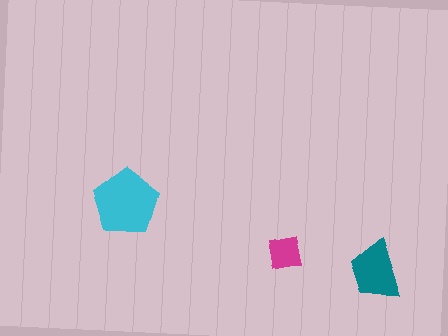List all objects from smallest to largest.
The magenta square, the teal trapezoid, the cyan pentagon.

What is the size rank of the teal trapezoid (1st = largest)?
2nd.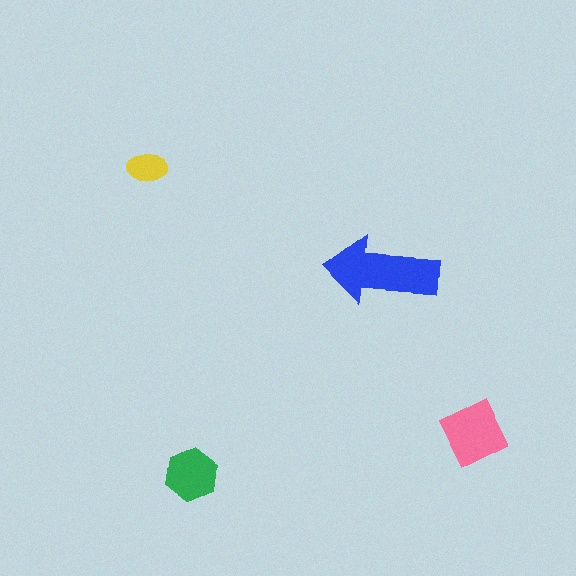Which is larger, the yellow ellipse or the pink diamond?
The pink diamond.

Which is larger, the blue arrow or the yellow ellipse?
The blue arrow.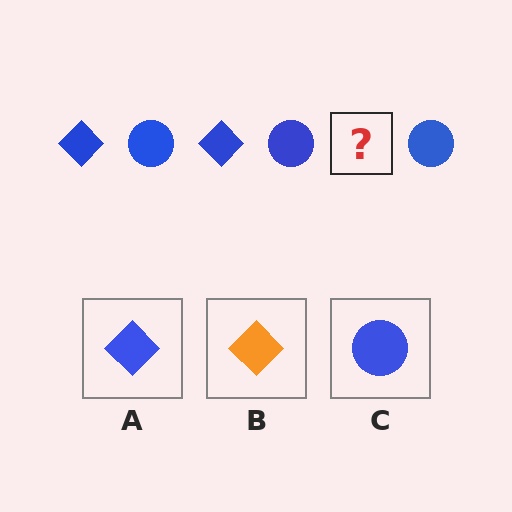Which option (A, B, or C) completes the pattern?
A.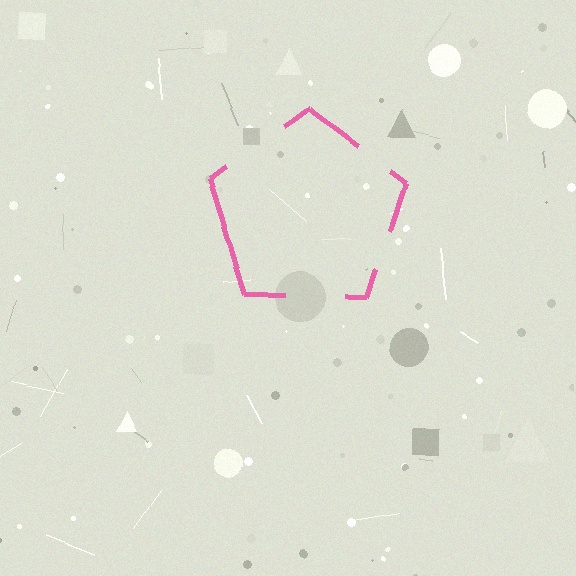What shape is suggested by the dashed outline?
The dashed outline suggests a pentagon.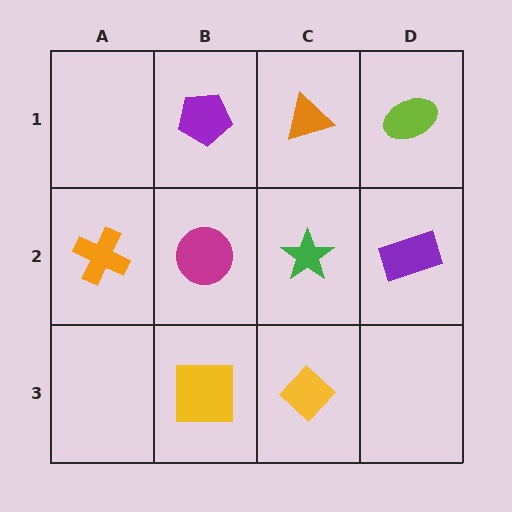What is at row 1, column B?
A purple pentagon.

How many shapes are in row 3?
2 shapes.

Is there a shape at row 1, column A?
No, that cell is empty.